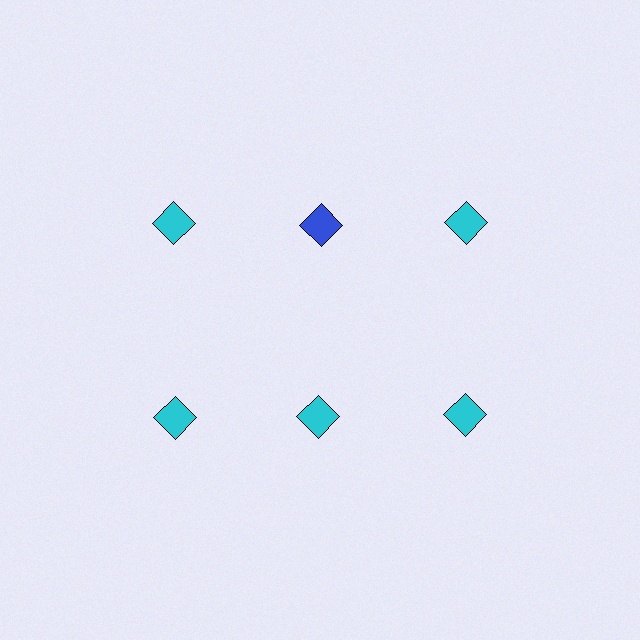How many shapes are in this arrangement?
There are 6 shapes arranged in a grid pattern.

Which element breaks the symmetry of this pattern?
The blue diamond in the top row, second from left column breaks the symmetry. All other shapes are cyan diamonds.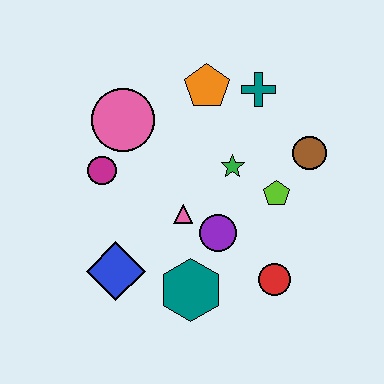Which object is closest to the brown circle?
The lime pentagon is closest to the brown circle.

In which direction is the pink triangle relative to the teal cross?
The pink triangle is below the teal cross.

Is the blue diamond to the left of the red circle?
Yes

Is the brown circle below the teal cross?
Yes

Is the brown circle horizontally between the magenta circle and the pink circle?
No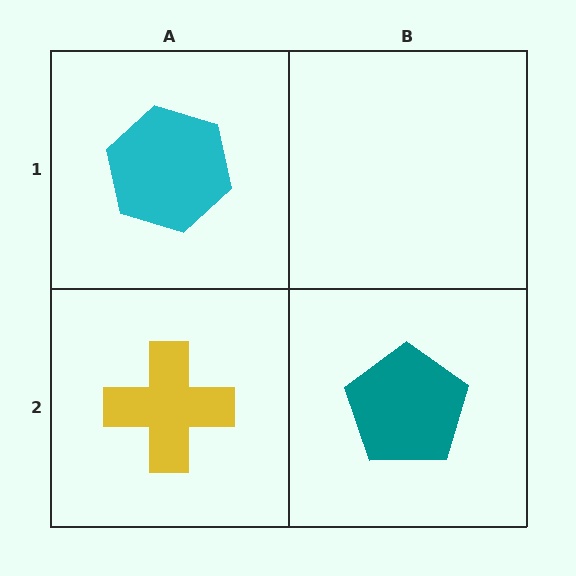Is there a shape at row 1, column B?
No, that cell is empty.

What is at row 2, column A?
A yellow cross.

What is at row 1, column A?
A cyan hexagon.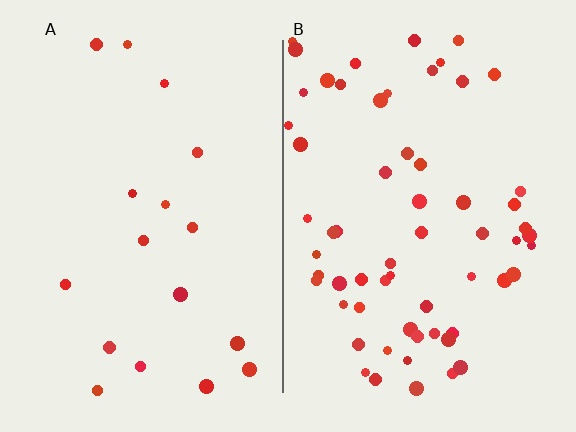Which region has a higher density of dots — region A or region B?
B (the right).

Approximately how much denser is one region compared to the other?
Approximately 3.6× — region B over region A.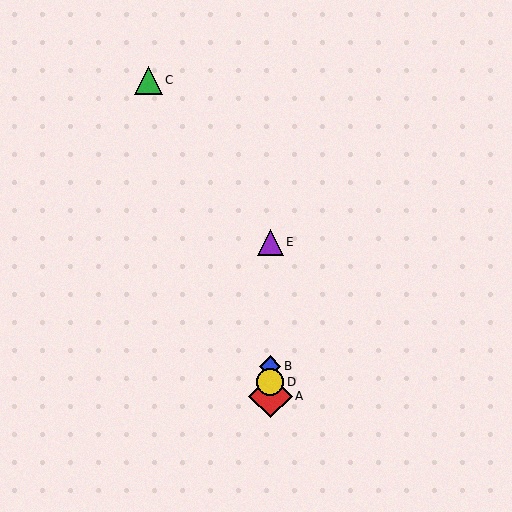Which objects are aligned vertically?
Objects A, B, D, E are aligned vertically.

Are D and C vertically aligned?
No, D is at x≈270 and C is at x≈148.